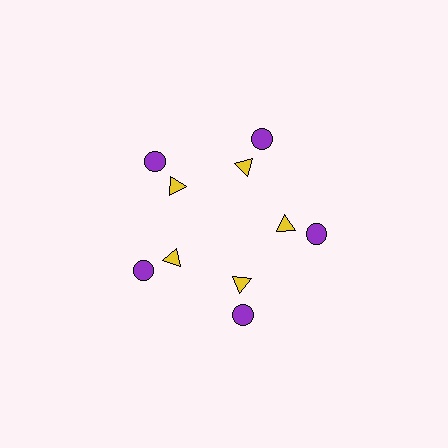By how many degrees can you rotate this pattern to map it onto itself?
The pattern maps onto itself every 72 degrees of rotation.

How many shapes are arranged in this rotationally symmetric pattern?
There are 10 shapes, arranged in 5 groups of 2.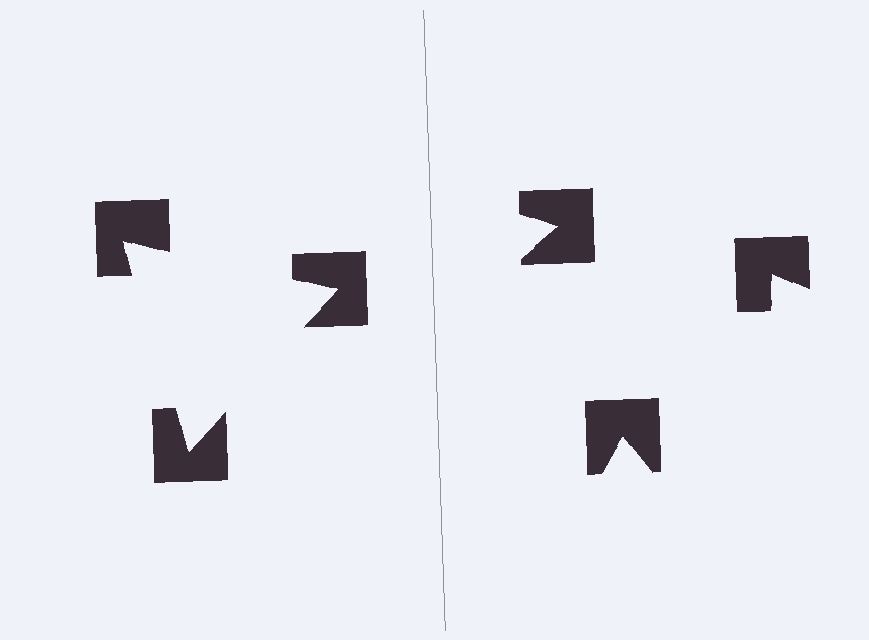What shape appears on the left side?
An illusory triangle.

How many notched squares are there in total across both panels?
6 — 3 on each side.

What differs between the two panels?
The notched squares are positioned identically on both sides; only the wedge orientations differ. On the left they align to a triangle; on the right they are misaligned.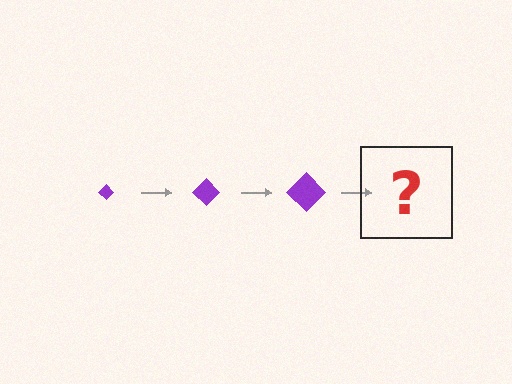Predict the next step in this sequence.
The next step is a purple diamond, larger than the previous one.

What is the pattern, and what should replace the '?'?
The pattern is that the diamond gets progressively larger each step. The '?' should be a purple diamond, larger than the previous one.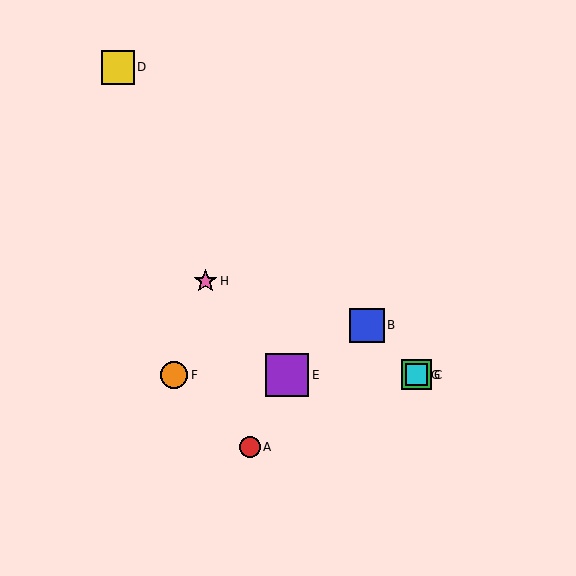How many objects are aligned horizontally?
4 objects (C, E, F, G) are aligned horizontally.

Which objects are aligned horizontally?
Objects C, E, F, G are aligned horizontally.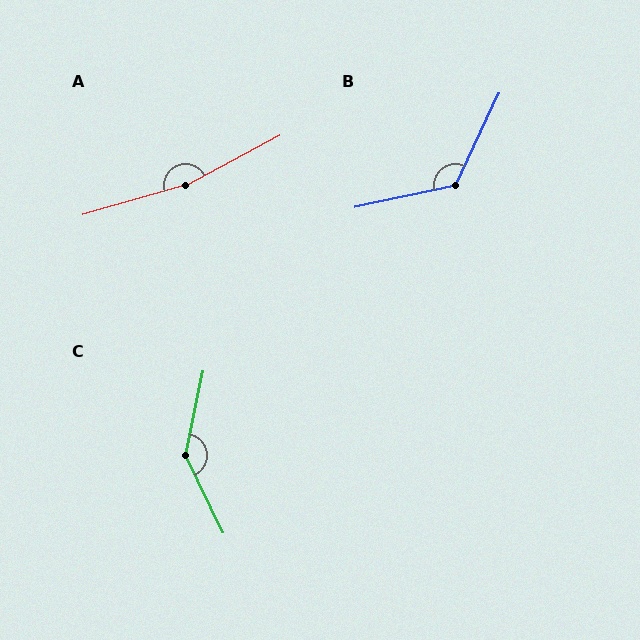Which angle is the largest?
A, at approximately 168 degrees.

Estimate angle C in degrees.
Approximately 142 degrees.